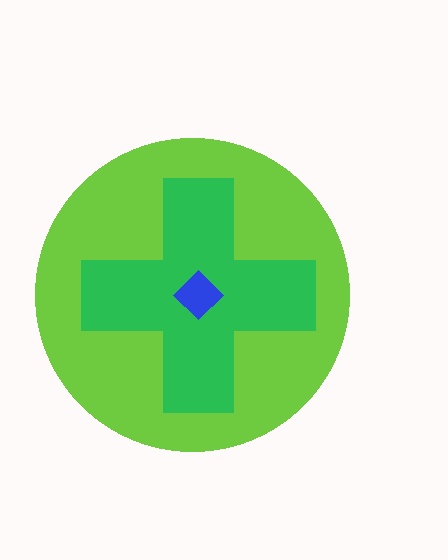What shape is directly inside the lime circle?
The green cross.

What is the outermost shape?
The lime circle.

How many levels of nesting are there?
3.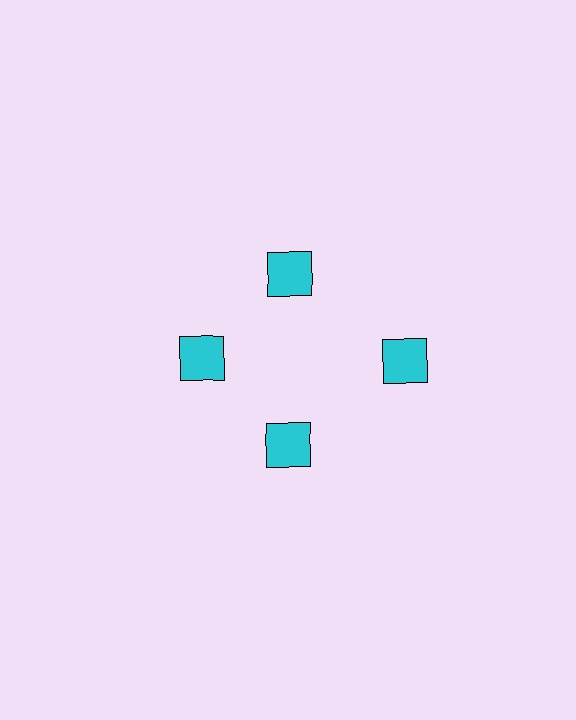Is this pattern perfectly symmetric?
No. The 4 cyan squares are arranged in a ring, but one element near the 3 o'clock position is pushed outward from the center, breaking the 4-fold rotational symmetry.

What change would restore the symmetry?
The symmetry would be restored by moving it inward, back onto the ring so that all 4 squares sit at equal angles and equal distance from the center.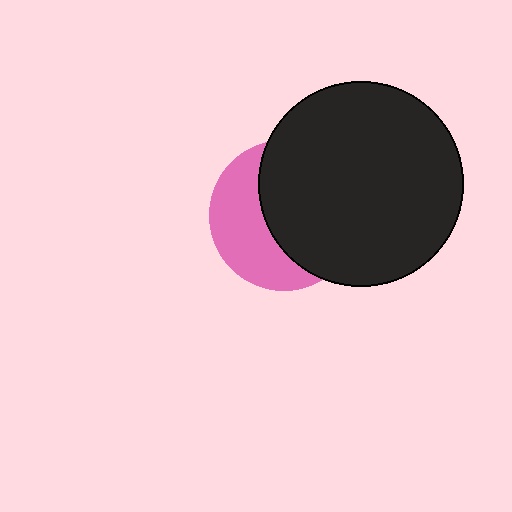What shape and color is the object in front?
The object in front is a black circle.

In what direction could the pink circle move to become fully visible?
The pink circle could move left. That would shift it out from behind the black circle entirely.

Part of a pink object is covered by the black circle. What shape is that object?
It is a circle.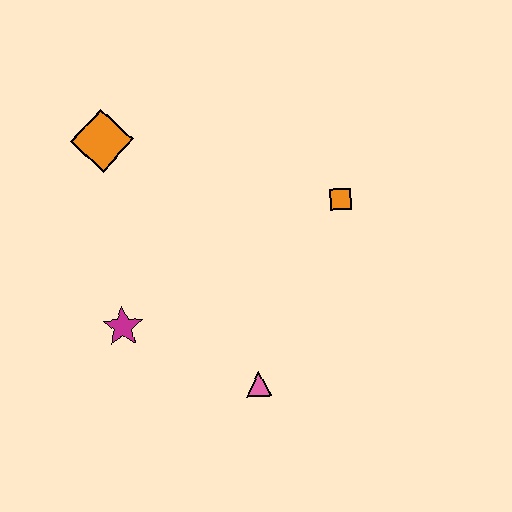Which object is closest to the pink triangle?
The magenta star is closest to the pink triangle.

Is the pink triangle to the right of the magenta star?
Yes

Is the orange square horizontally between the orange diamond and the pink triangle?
No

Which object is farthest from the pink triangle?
The orange diamond is farthest from the pink triangle.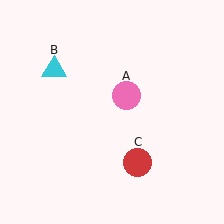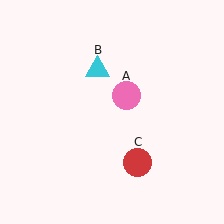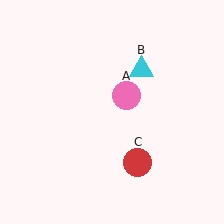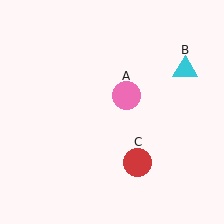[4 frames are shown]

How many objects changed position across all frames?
1 object changed position: cyan triangle (object B).